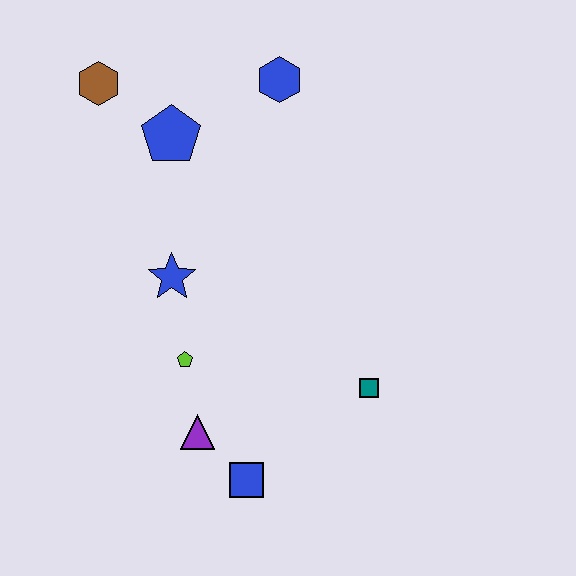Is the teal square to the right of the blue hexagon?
Yes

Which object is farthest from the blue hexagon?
The blue square is farthest from the blue hexagon.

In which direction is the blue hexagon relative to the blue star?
The blue hexagon is above the blue star.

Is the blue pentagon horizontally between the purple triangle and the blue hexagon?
No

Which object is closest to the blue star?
The lime pentagon is closest to the blue star.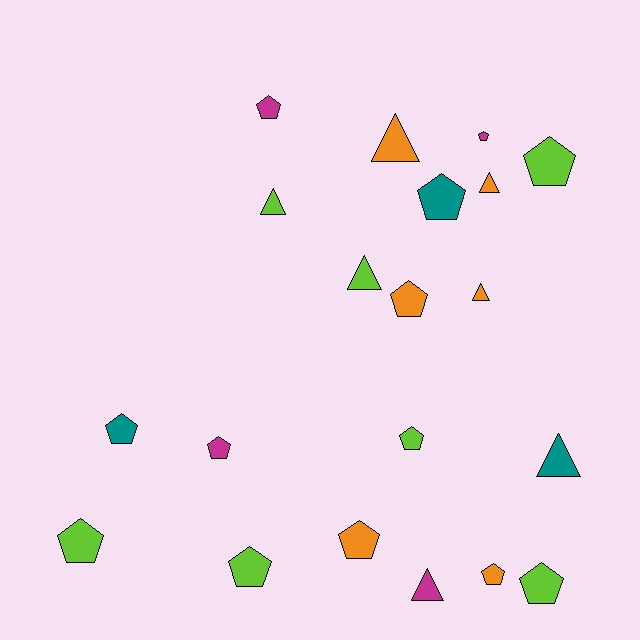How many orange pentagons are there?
There are 3 orange pentagons.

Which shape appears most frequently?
Pentagon, with 13 objects.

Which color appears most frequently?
Lime, with 7 objects.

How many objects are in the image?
There are 20 objects.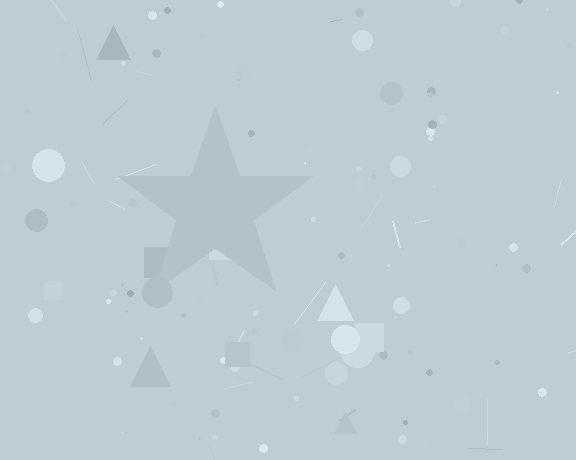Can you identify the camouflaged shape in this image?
The camouflaged shape is a star.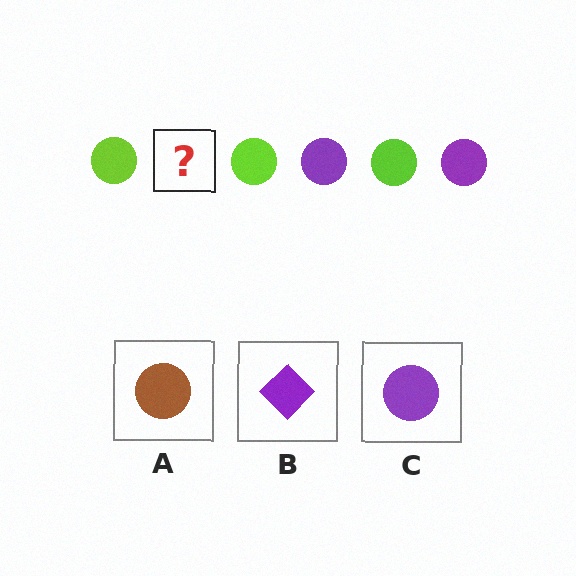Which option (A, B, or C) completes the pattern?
C.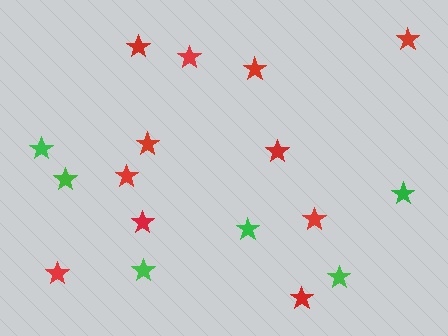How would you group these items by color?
There are 2 groups: one group of red stars (11) and one group of green stars (6).